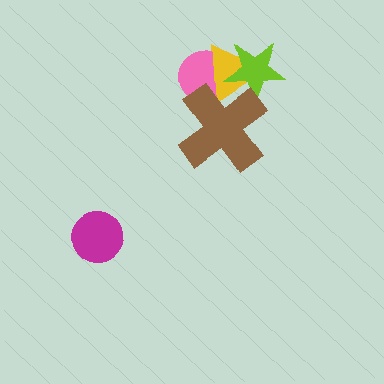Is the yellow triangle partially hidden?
Yes, it is partially covered by another shape.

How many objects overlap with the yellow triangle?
3 objects overlap with the yellow triangle.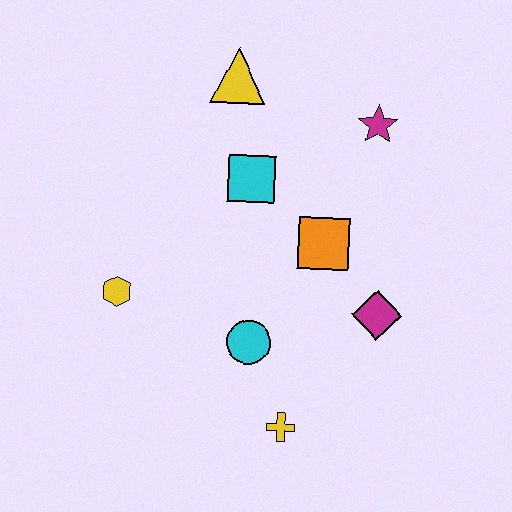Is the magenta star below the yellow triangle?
Yes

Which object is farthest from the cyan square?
The yellow cross is farthest from the cyan square.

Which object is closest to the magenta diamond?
The orange square is closest to the magenta diamond.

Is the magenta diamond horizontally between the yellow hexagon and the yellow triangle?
No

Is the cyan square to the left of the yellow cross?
Yes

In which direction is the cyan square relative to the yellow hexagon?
The cyan square is to the right of the yellow hexagon.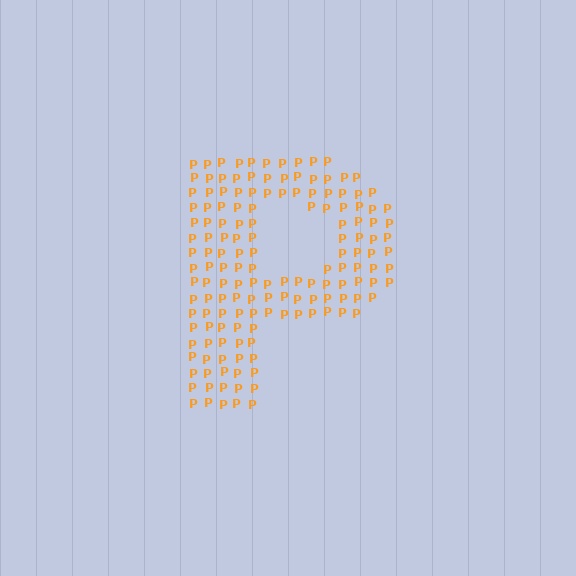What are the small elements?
The small elements are letter P's.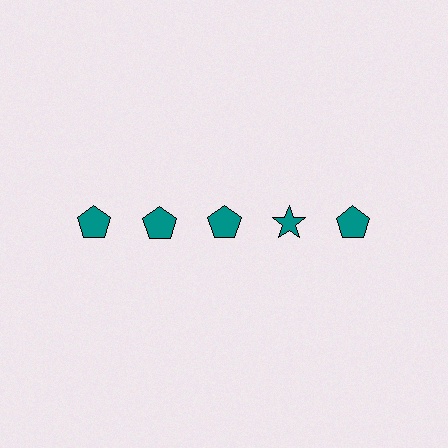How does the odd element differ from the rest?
It has a different shape: star instead of pentagon.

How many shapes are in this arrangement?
There are 5 shapes arranged in a grid pattern.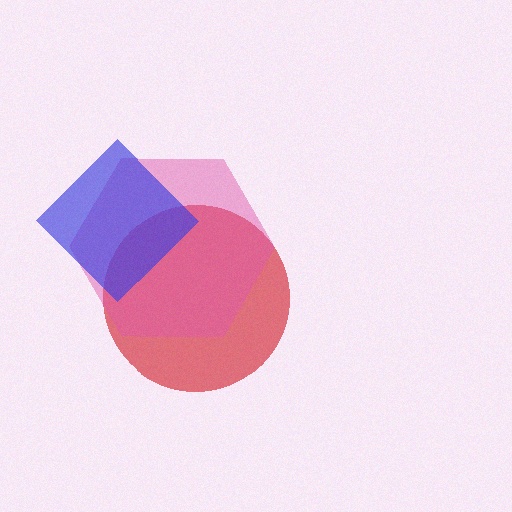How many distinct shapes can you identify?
There are 3 distinct shapes: a red circle, a pink hexagon, a blue diamond.